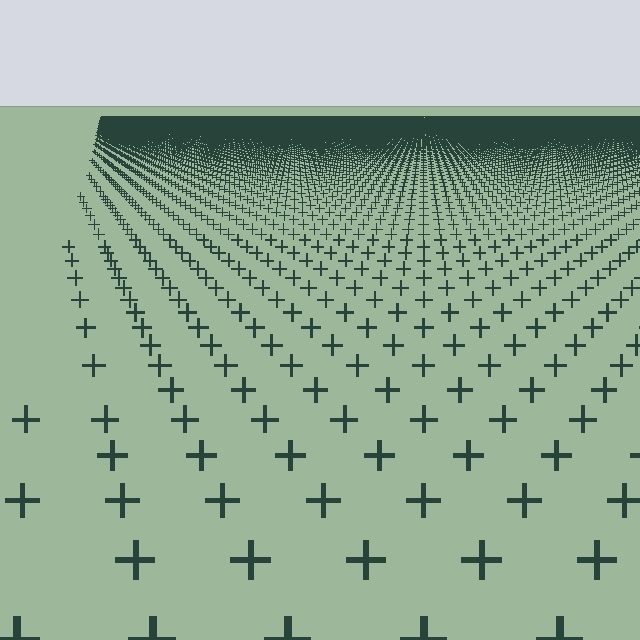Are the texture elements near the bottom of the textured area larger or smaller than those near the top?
Larger. Near the bottom, elements are closer to the viewer and appear at a bigger on-screen size.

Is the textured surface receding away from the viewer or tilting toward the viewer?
The surface is receding away from the viewer. Texture elements get smaller and denser toward the top.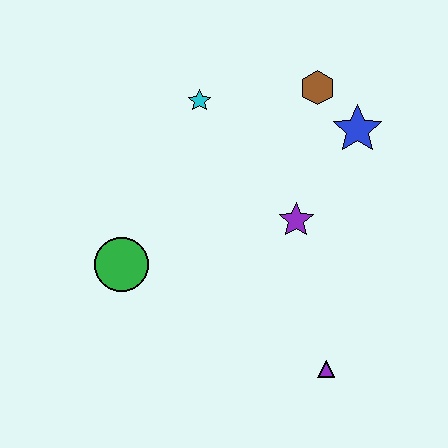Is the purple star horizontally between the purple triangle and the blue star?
No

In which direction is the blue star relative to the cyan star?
The blue star is to the right of the cyan star.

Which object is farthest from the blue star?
The green circle is farthest from the blue star.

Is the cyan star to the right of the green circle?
Yes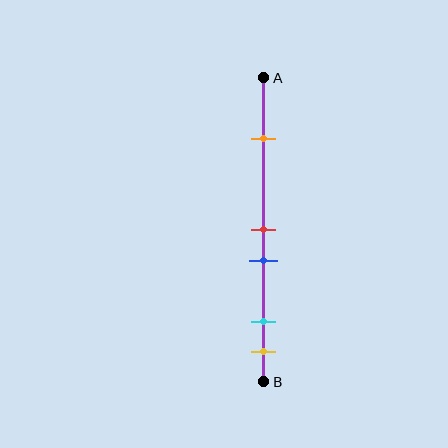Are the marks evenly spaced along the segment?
No, the marks are not evenly spaced.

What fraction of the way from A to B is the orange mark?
The orange mark is approximately 20% (0.2) of the way from A to B.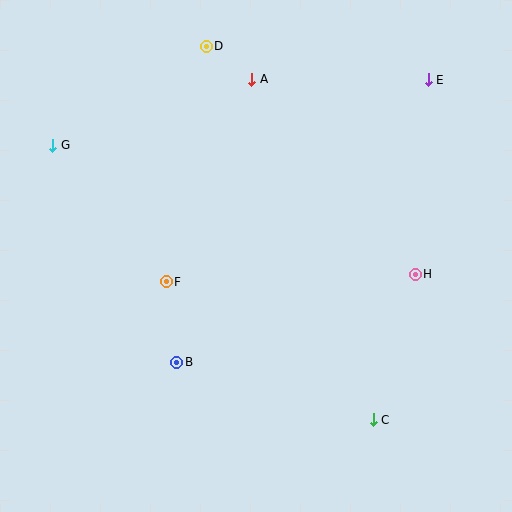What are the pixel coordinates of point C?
Point C is at (373, 420).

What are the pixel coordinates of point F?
Point F is at (166, 282).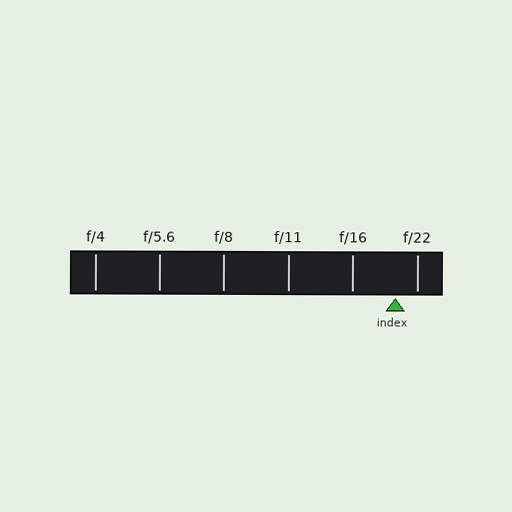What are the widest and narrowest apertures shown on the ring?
The widest aperture shown is f/4 and the narrowest is f/22.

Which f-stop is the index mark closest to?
The index mark is closest to f/22.